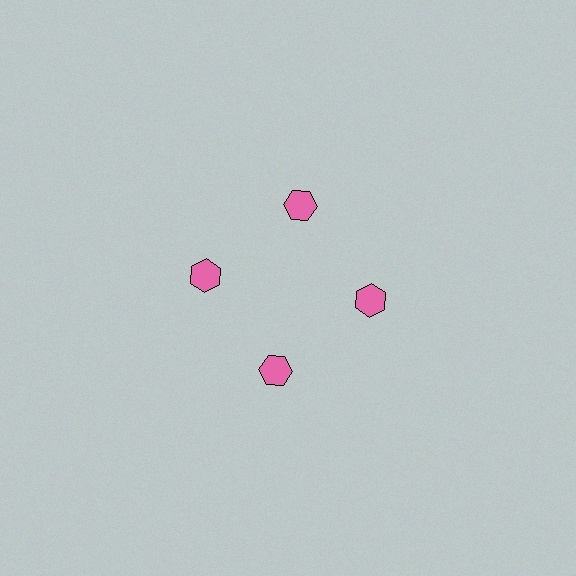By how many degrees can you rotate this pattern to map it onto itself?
The pattern maps onto itself every 90 degrees of rotation.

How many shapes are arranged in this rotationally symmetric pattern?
There are 4 shapes, arranged in 4 groups of 1.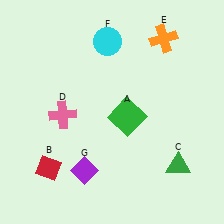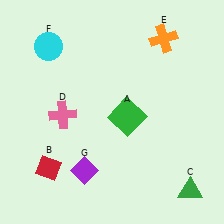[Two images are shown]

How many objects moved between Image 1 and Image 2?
2 objects moved between the two images.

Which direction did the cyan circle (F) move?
The cyan circle (F) moved left.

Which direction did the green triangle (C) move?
The green triangle (C) moved down.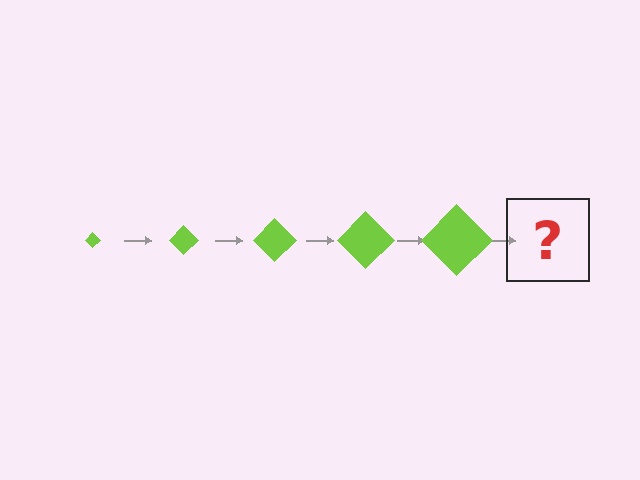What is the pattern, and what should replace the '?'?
The pattern is that the diamond gets progressively larger each step. The '?' should be a lime diamond, larger than the previous one.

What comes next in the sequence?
The next element should be a lime diamond, larger than the previous one.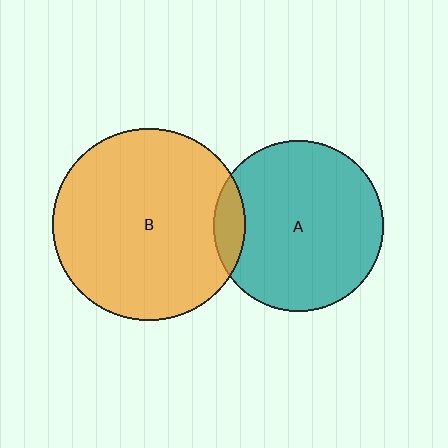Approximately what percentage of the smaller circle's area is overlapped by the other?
Approximately 10%.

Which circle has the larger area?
Circle B (orange).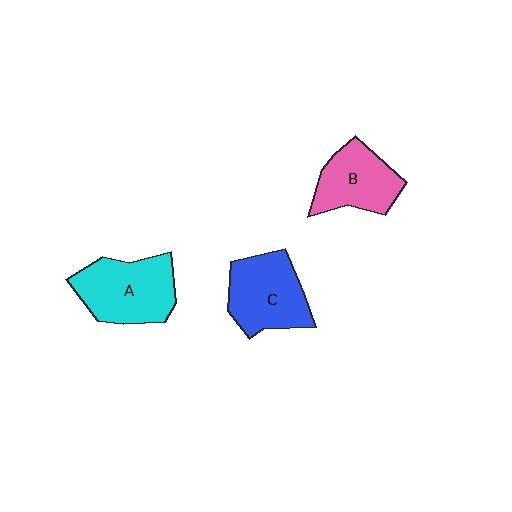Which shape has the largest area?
Shape A (cyan).